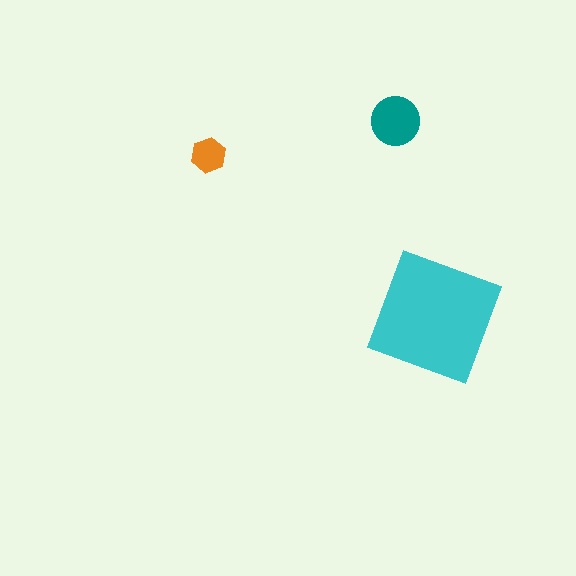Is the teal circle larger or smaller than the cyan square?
Smaller.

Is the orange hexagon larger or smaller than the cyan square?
Smaller.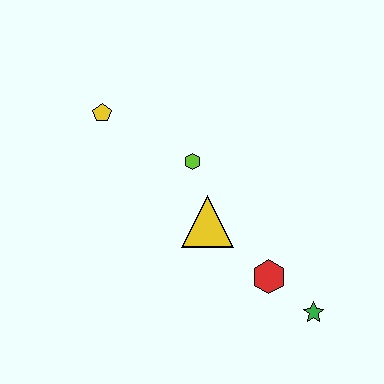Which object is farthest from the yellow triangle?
The yellow pentagon is farthest from the yellow triangle.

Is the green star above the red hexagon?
No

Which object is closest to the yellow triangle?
The lime hexagon is closest to the yellow triangle.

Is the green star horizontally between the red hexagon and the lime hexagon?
No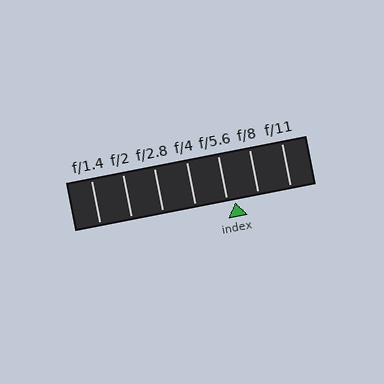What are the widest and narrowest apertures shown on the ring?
The widest aperture shown is f/1.4 and the narrowest is f/11.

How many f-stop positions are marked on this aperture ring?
There are 7 f-stop positions marked.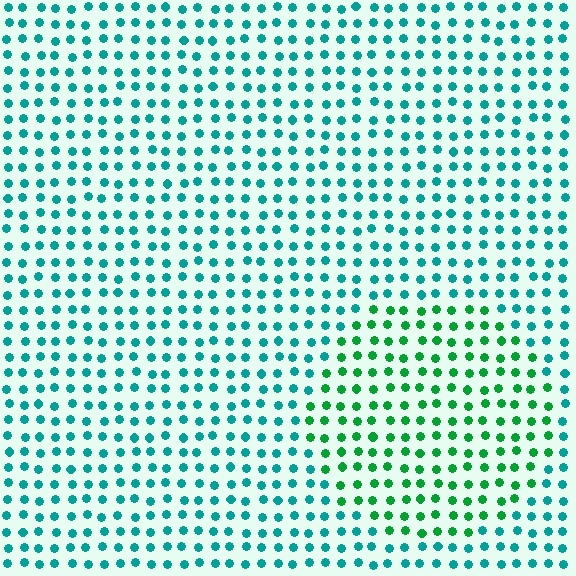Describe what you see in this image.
The image is filled with small teal elements in a uniform arrangement. A circle-shaped region is visible where the elements are tinted to a slightly different hue, forming a subtle color boundary.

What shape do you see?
I see a circle.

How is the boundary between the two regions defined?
The boundary is defined purely by a slight shift in hue (about 39 degrees). Spacing, size, and orientation are identical on both sides.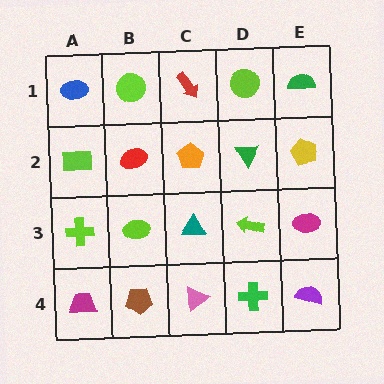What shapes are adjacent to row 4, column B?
A lime ellipse (row 3, column B), a magenta trapezoid (row 4, column A), a pink triangle (row 4, column C).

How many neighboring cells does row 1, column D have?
3.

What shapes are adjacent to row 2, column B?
A lime circle (row 1, column B), a lime ellipse (row 3, column B), a lime rectangle (row 2, column A), an orange pentagon (row 2, column C).